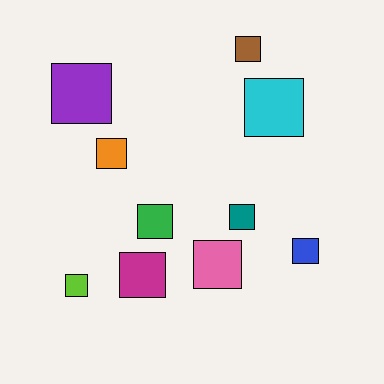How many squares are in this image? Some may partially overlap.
There are 10 squares.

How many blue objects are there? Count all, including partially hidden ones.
There is 1 blue object.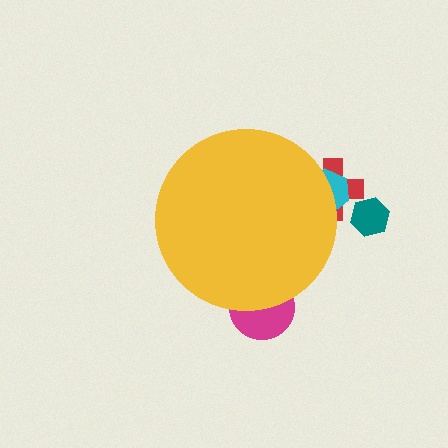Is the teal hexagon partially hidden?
No, the teal hexagon is fully visible.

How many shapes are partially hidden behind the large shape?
3 shapes are partially hidden.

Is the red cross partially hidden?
Yes, the red cross is partially hidden behind the yellow circle.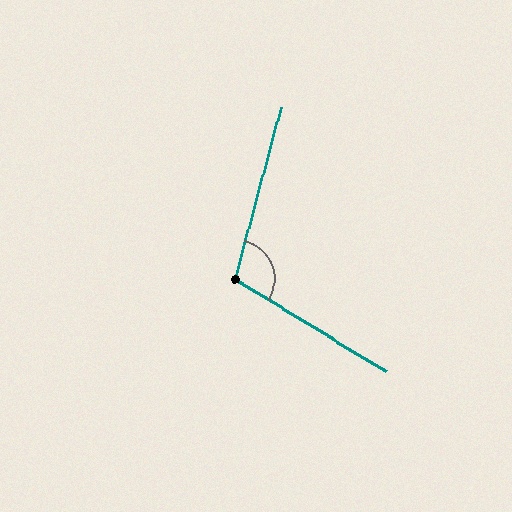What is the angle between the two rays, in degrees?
Approximately 106 degrees.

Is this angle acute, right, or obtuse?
It is obtuse.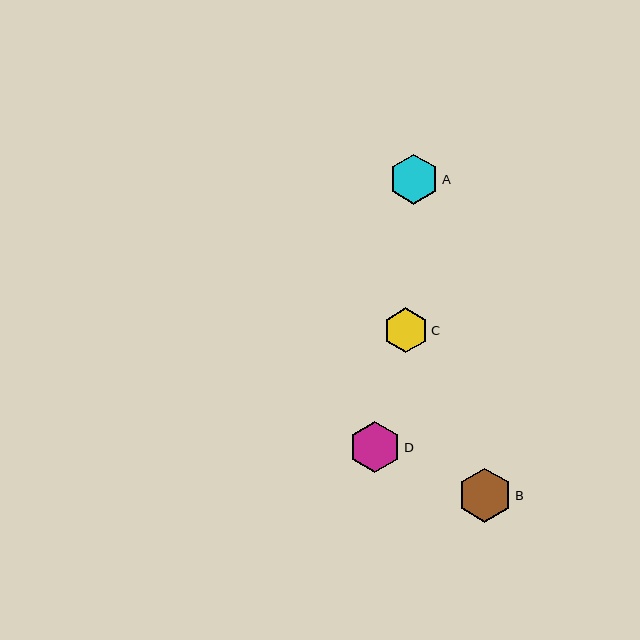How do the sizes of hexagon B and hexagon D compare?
Hexagon B and hexagon D are approximately the same size.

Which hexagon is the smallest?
Hexagon C is the smallest with a size of approximately 44 pixels.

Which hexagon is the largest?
Hexagon B is the largest with a size of approximately 54 pixels.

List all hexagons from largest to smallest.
From largest to smallest: B, D, A, C.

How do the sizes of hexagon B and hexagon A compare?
Hexagon B and hexagon A are approximately the same size.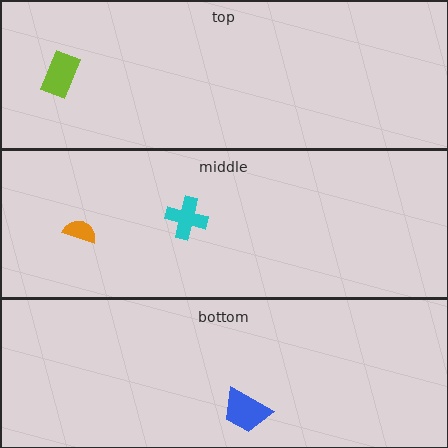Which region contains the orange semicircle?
The middle region.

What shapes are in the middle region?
The cyan cross, the orange semicircle.